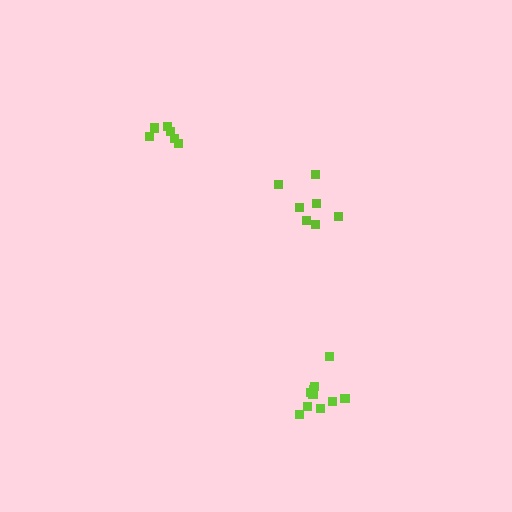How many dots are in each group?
Group 1: 10 dots, Group 2: 7 dots, Group 3: 6 dots (23 total).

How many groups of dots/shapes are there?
There are 3 groups.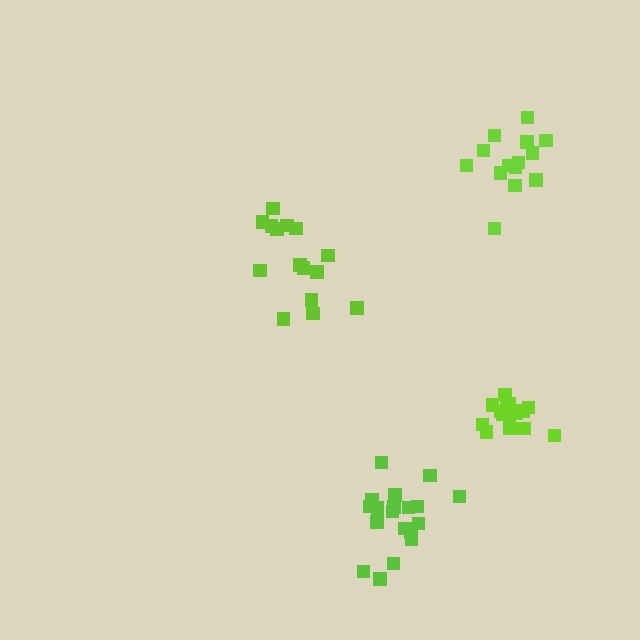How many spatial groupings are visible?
There are 4 spatial groupings.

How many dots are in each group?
Group 1: 15 dots, Group 2: 19 dots, Group 3: 14 dots, Group 4: 16 dots (64 total).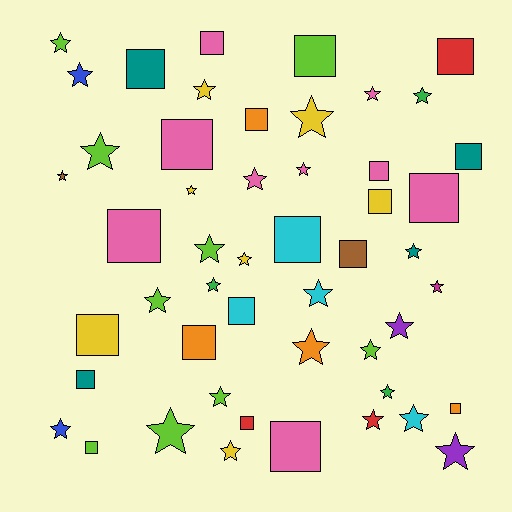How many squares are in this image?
There are 21 squares.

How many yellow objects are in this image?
There are 7 yellow objects.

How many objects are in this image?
There are 50 objects.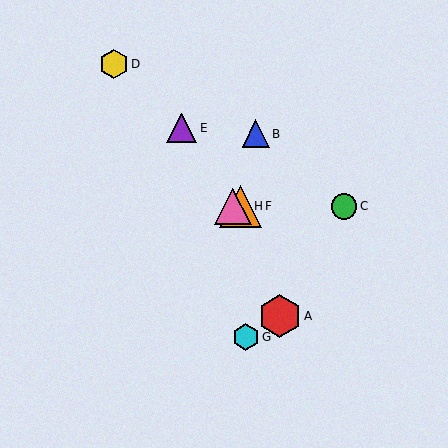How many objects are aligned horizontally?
3 objects (C, F, H) are aligned horizontally.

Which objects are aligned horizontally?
Objects C, F, H are aligned horizontally.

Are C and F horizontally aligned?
Yes, both are at y≈206.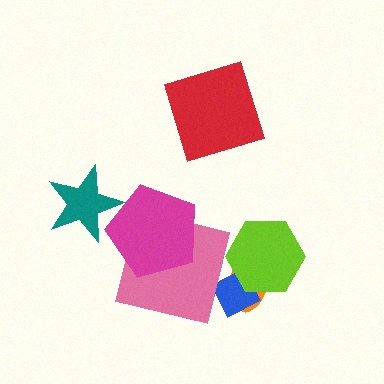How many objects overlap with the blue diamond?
2 objects overlap with the blue diamond.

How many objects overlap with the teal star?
1 object overlaps with the teal star.